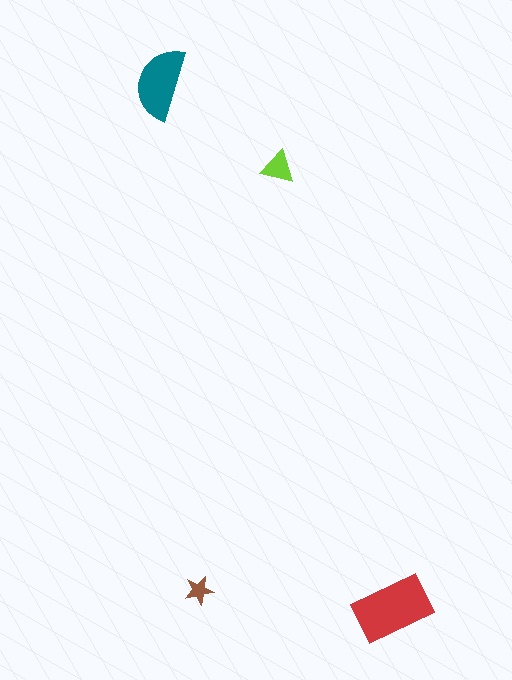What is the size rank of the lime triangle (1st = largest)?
3rd.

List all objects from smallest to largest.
The brown star, the lime triangle, the teal semicircle, the red rectangle.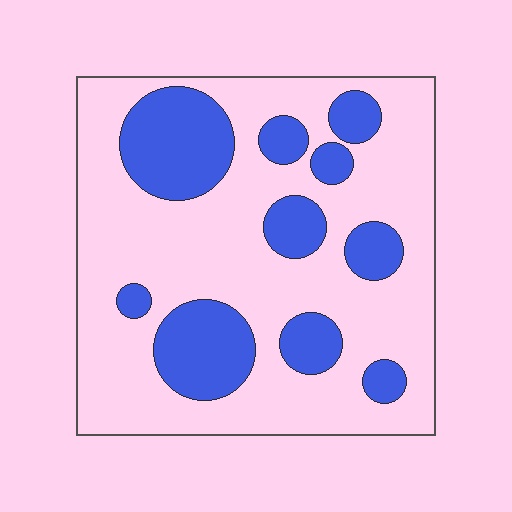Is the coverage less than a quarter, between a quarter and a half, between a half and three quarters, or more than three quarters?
Between a quarter and a half.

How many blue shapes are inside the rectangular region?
10.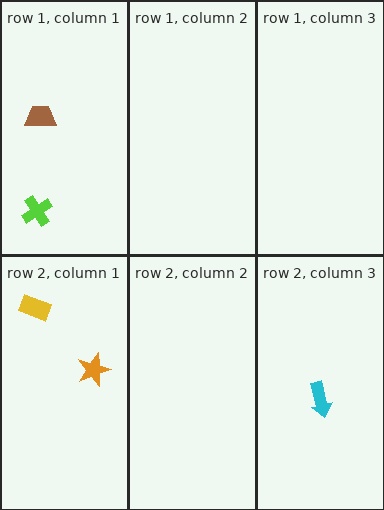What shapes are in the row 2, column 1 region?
The orange star, the yellow rectangle.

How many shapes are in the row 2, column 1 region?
2.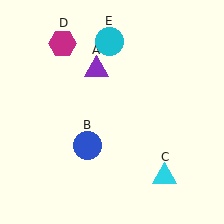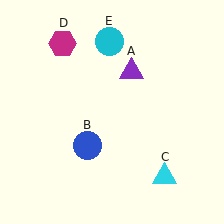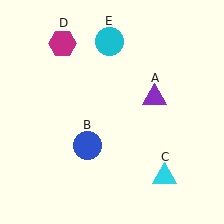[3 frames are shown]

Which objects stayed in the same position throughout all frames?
Blue circle (object B) and cyan triangle (object C) and magenta hexagon (object D) and cyan circle (object E) remained stationary.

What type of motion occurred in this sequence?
The purple triangle (object A) rotated clockwise around the center of the scene.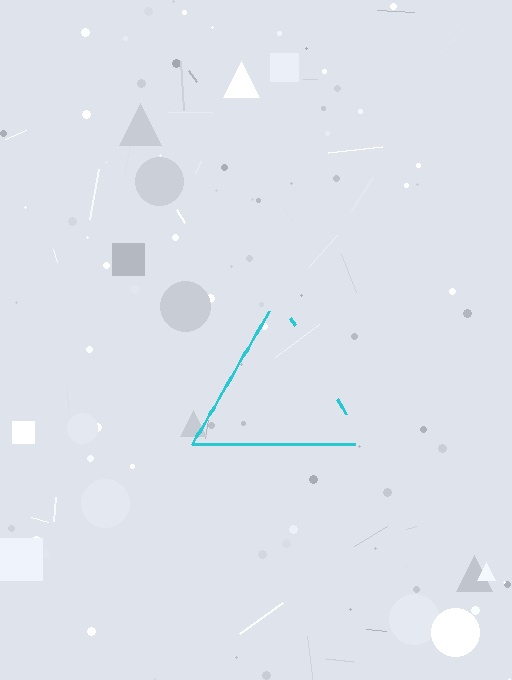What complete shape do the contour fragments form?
The contour fragments form a triangle.